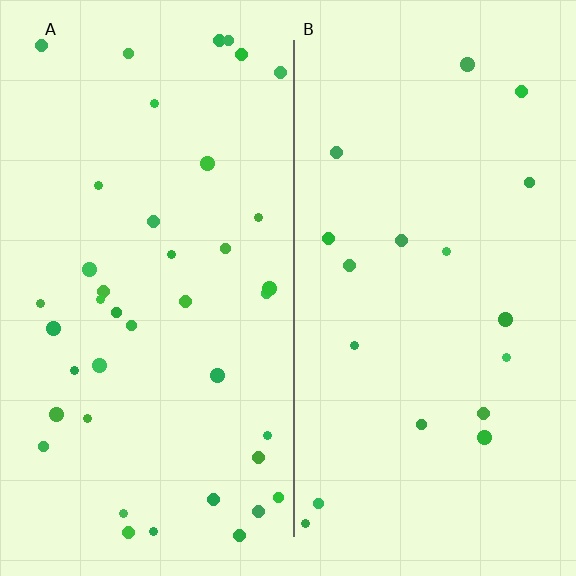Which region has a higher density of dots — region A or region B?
A (the left).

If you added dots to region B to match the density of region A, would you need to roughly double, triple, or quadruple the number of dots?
Approximately double.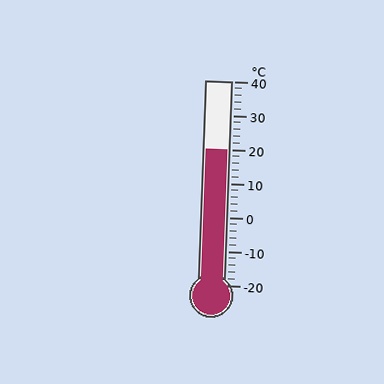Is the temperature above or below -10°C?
The temperature is above -10°C.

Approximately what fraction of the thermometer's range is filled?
The thermometer is filled to approximately 65% of its range.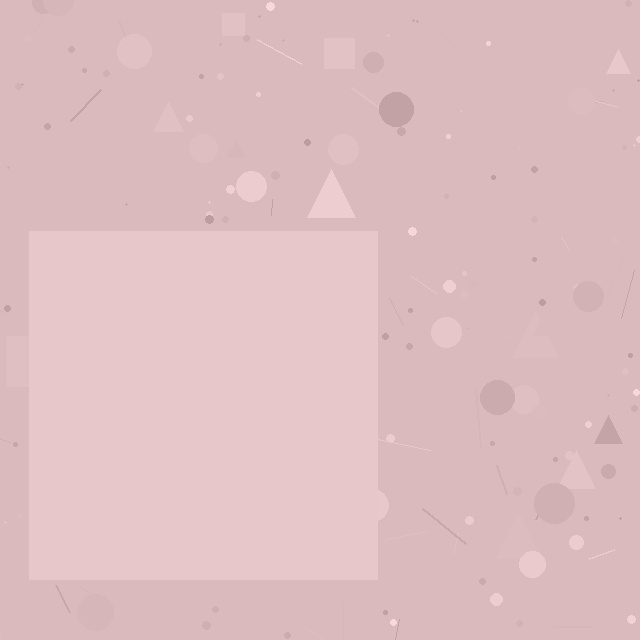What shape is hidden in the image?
A square is hidden in the image.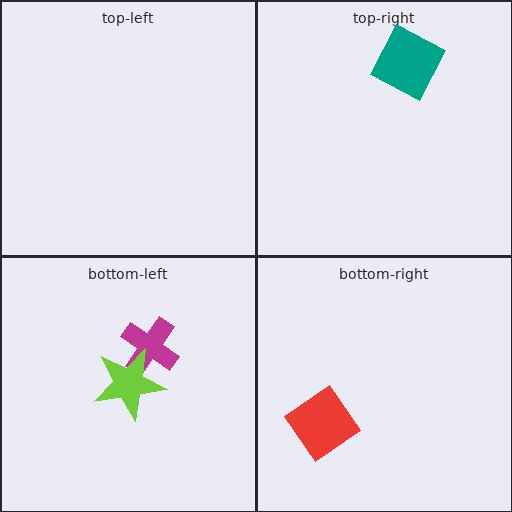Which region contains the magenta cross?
The bottom-left region.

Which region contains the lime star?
The bottom-left region.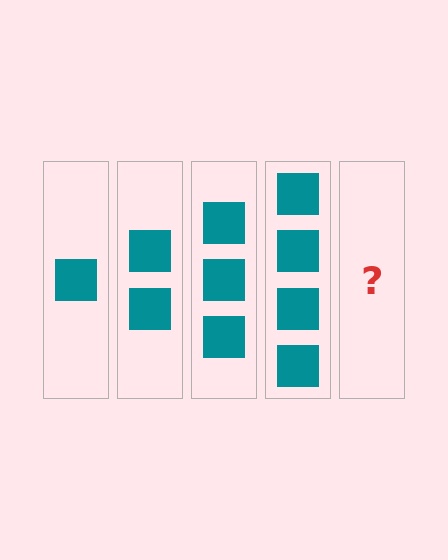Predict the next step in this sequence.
The next step is 5 squares.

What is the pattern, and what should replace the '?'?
The pattern is that each step adds one more square. The '?' should be 5 squares.